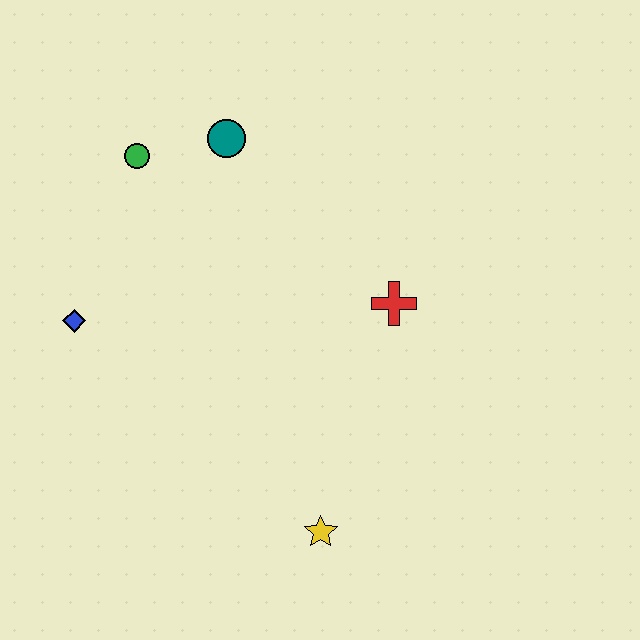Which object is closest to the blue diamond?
The green circle is closest to the blue diamond.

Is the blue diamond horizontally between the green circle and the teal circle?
No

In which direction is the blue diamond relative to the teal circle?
The blue diamond is below the teal circle.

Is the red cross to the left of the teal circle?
No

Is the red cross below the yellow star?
No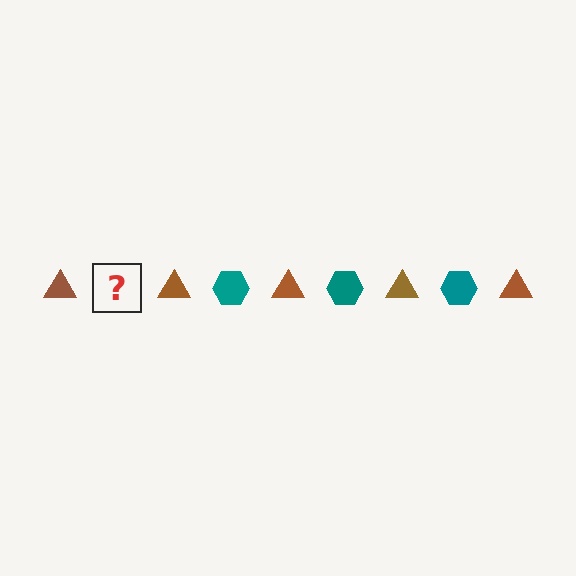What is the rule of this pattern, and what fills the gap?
The rule is that the pattern alternates between brown triangle and teal hexagon. The gap should be filled with a teal hexagon.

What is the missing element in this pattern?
The missing element is a teal hexagon.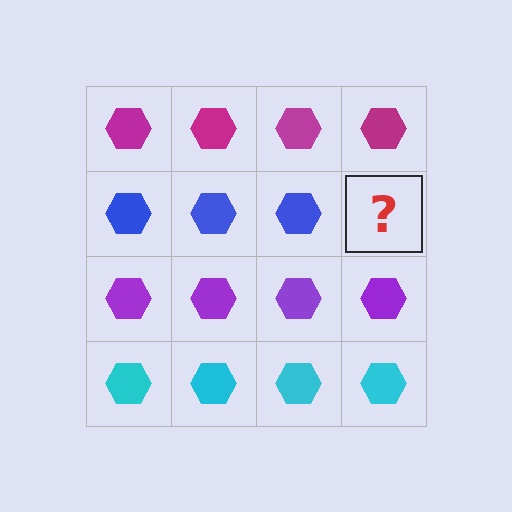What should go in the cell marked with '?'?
The missing cell should contain a blue hexagon.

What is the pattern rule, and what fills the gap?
The rule is that each row has a consistent color. The gap should be filled with a blue hexagon.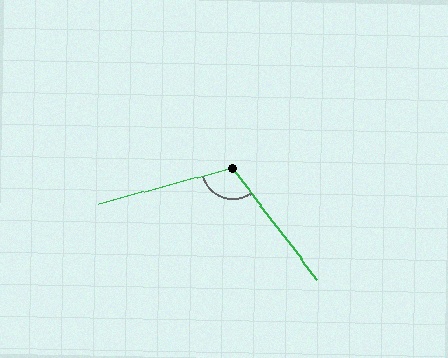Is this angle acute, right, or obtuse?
It is obtuse.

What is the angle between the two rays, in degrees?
Approximately 112 degrees.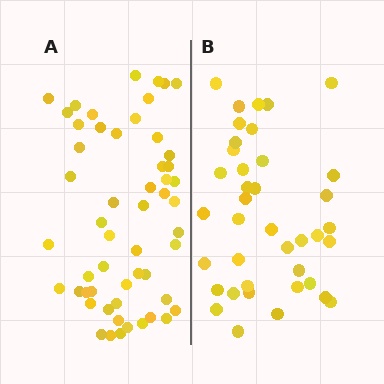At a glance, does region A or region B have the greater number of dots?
Region A (the left region) has more dots.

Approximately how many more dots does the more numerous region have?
Region A has approximately 15 more dots than region B.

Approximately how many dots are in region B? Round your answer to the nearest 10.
About 40 dots. (The exact count is 39, which rounds to 40.)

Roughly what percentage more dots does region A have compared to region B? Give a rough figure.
About 40% more.